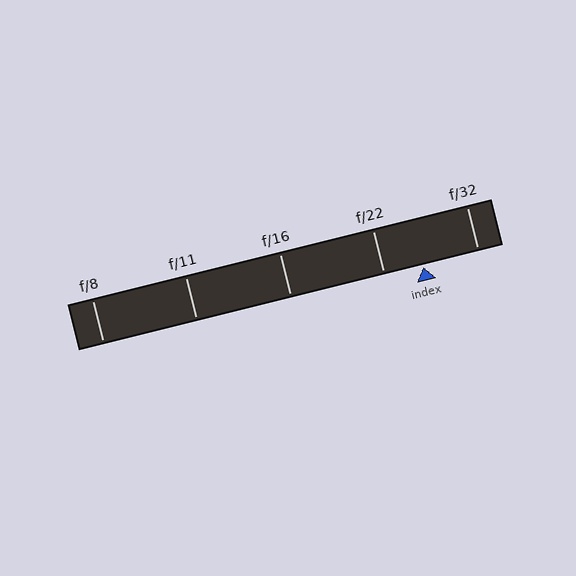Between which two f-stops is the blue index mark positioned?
The index mark is between f/22 and f/32.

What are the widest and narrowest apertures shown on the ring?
The widest aperture shown is f/8 and the narrowest is f/32.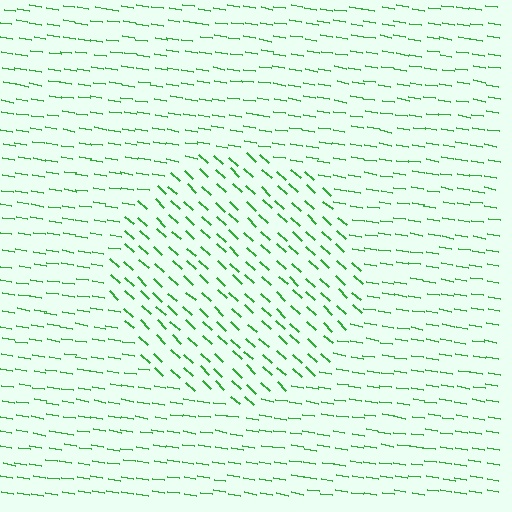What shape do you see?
I see a circle.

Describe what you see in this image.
The image is filled with small green line segments. A circle region in the image has lines oriented differently from the surrounding lines, creating a visible texture boundary.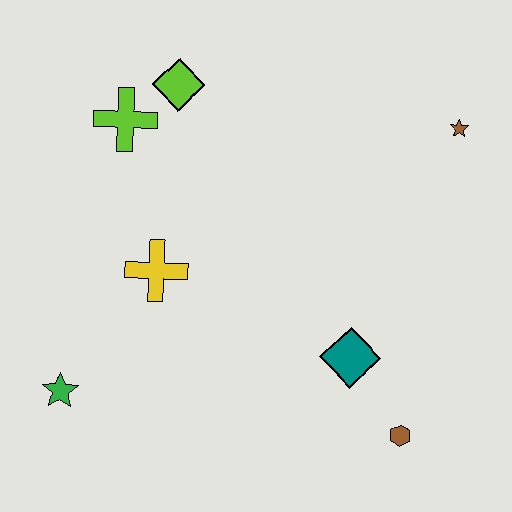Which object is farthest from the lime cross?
The brown hexagon is farthest from the lime cross.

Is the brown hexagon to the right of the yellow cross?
Yes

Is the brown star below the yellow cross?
No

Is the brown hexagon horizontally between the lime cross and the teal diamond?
No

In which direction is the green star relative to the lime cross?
The green star is below the lime cross.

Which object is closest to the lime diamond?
The lime cross is closest to the lime diamond.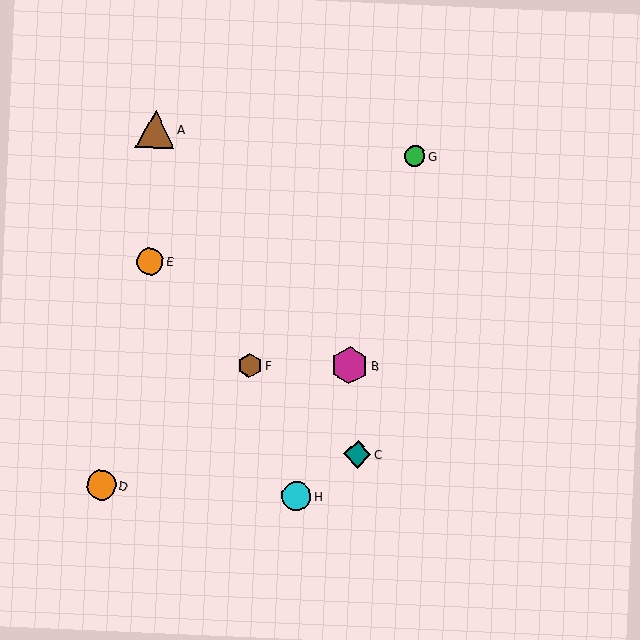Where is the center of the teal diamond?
The center of the teal diamond is at (357, 454).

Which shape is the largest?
The brown triangle (labeled A) is the largest.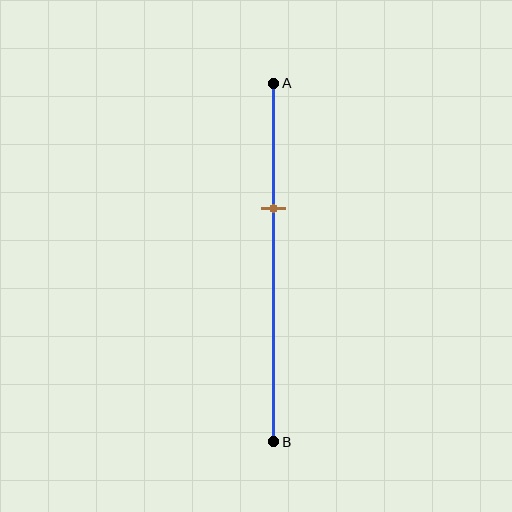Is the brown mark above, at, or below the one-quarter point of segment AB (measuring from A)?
The brown mark is below the one-quarter point of segment AB.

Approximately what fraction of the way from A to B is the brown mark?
The brown mark is approximately 35% of the way from A to B.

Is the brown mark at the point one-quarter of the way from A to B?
No, the mark is at about 35% from A, not at the 25% one-quarter point.